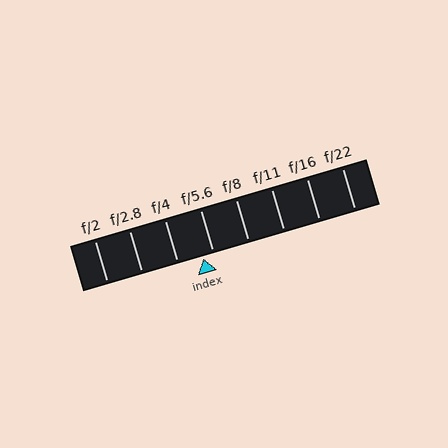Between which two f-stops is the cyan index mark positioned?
The index mark is between f/4 and f/5.6.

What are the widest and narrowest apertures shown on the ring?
The widest aperture shown is f/2 and the narrowest is f/22.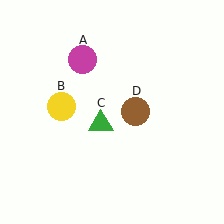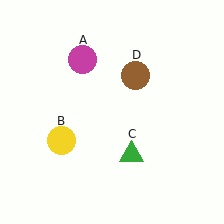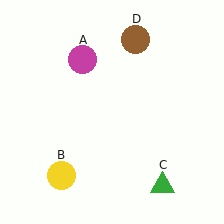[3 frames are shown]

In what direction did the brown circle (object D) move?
The brown circle (object D) moved up.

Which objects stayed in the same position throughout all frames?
Magenta circle (object A) remained stationary.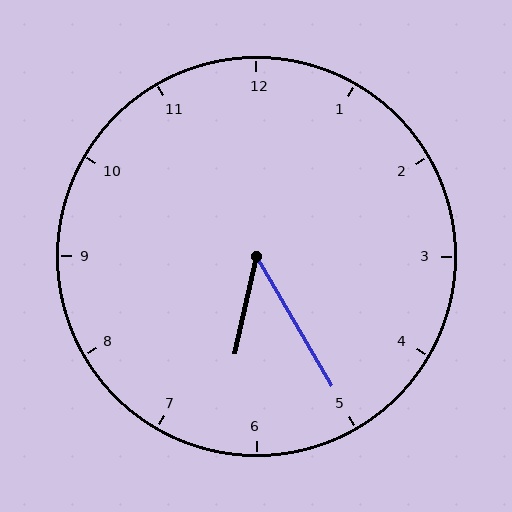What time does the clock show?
6:25.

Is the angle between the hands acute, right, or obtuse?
It is acute.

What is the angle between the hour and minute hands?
Approximately 42 degrees.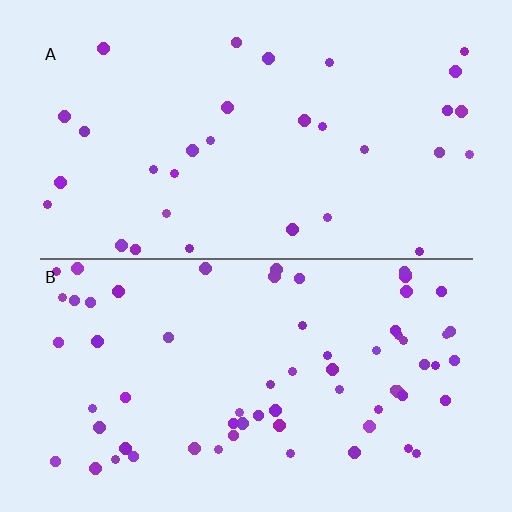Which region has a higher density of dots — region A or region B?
B (the bottom).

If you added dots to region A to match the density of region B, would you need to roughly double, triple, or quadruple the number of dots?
Approximately double.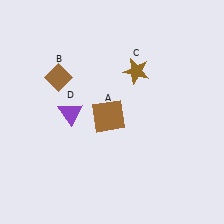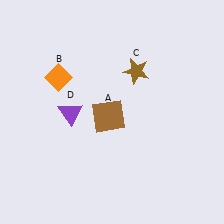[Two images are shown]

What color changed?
The diamond (B) changed from brown in Image 1 to orange in Image 2.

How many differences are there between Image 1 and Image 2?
There is 1 difference between the two images.